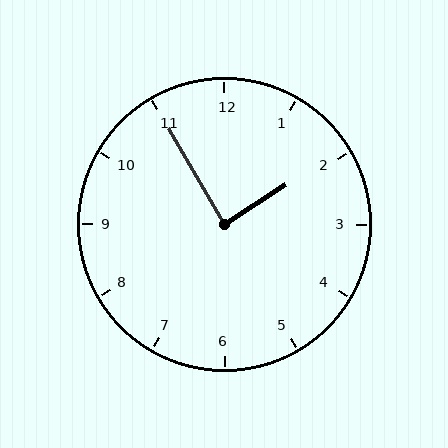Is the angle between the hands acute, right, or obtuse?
It is right.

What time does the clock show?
1:55.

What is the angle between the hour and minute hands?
Approximately 88 degrees.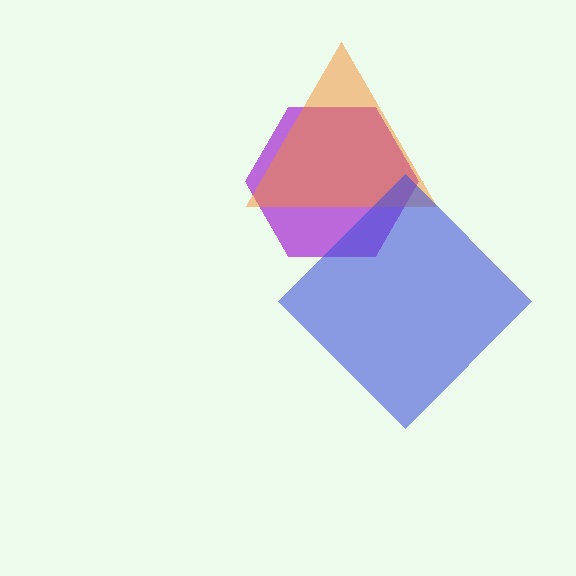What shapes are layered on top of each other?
The layered shapes are: a purple hexagon, an orange triangle, a blue diamond.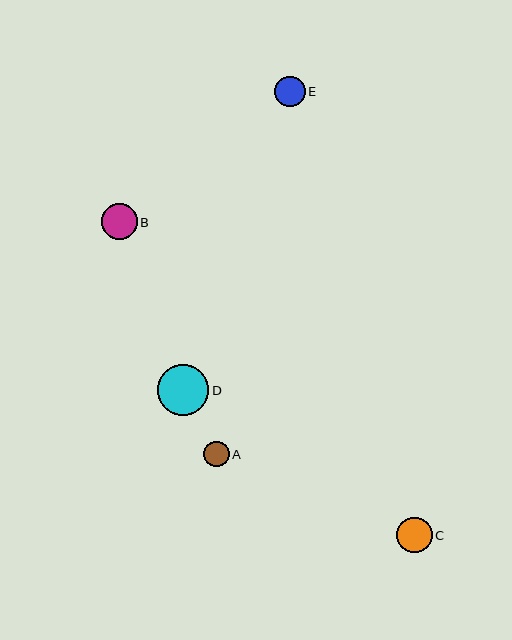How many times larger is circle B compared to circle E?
Circle B is approximately 1.2 times the size of circle E.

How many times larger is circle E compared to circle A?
Circle E is approximately 1.2 times the size of circle A.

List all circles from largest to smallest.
From largest to smallest: D, B, C, E, A.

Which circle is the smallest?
Circle A is the smallest with a size of approximately 25 pixels.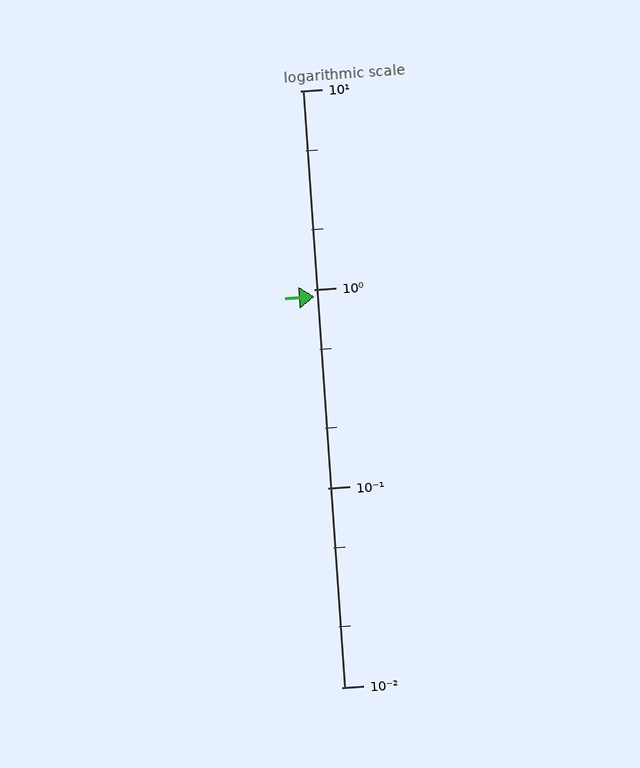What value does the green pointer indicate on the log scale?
The pointer indicates approximately 0.92.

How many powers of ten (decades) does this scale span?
The scale spans 3 decades, from 0.01 to 10.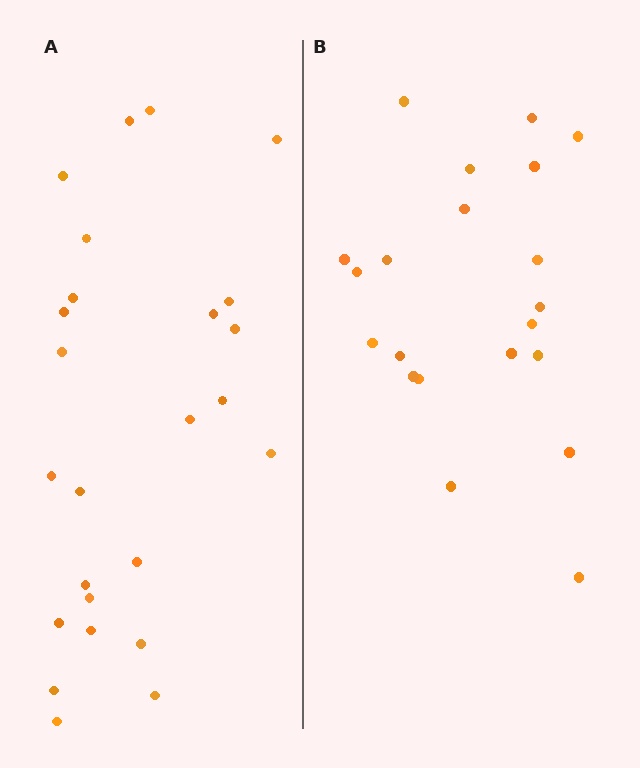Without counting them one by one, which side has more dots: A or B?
Region A (the left region) has more dots.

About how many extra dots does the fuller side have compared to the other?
Region A has about 4 more dots than region B.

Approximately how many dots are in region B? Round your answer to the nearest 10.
About 20 dots. (The exact count is 21, which rounds to 20.)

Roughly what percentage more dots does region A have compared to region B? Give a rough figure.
About 20% more.